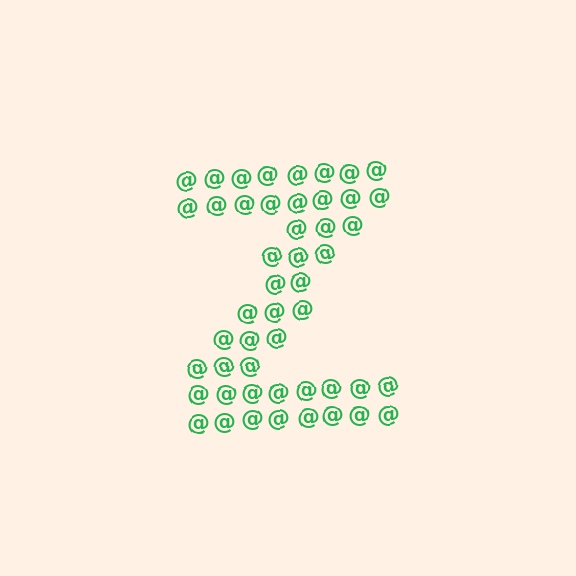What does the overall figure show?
The overall figure shows the letter Z.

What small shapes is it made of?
It is made of small at signs.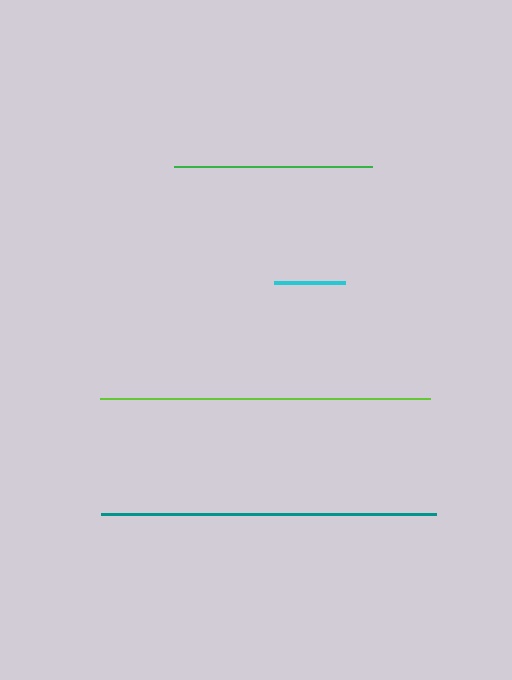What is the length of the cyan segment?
The cyan segment is approximately 70 pixels long.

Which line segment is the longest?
The teal line is the longest at approximately 336 pixels.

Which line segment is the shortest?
The cyan line is the shortest at approximately 70 pixels.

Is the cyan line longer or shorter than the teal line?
The teal line is longer than the cyan line.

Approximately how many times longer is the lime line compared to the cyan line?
The lime line is approximately 4.7 times the length of the cyan line.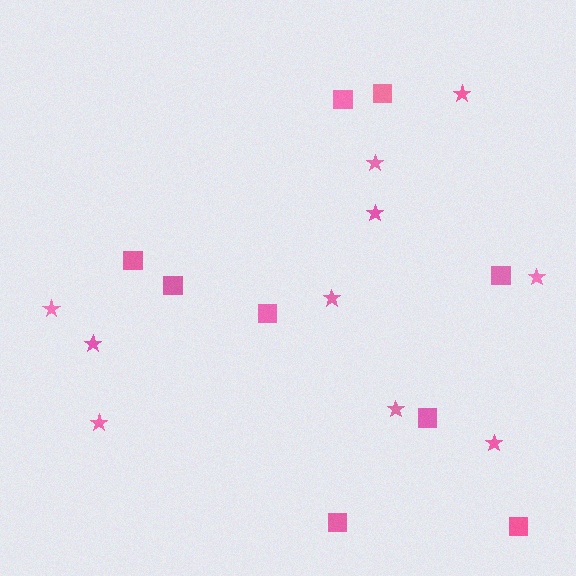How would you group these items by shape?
There are 2 groups: one group of stars (10) and one group of squares (9).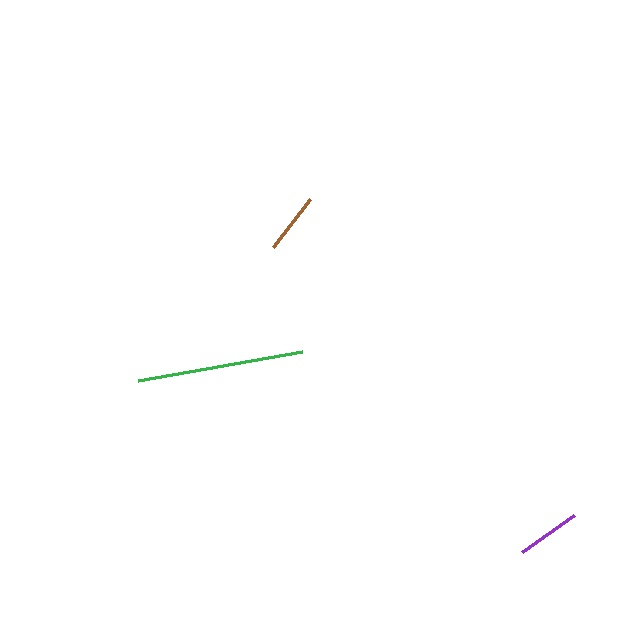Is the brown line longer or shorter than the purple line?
The purple line is longer than the brown line.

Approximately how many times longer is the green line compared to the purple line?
The green line is approximately 2.6 times the length of the purple line.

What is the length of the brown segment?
The brown segment is approximately 60 pixels long.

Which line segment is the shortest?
The brown line is the shortest at approximately 60 pixels.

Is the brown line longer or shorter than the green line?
The green line is longer than the brown line.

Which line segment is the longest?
The green line is the longest at approximately 167 pixels.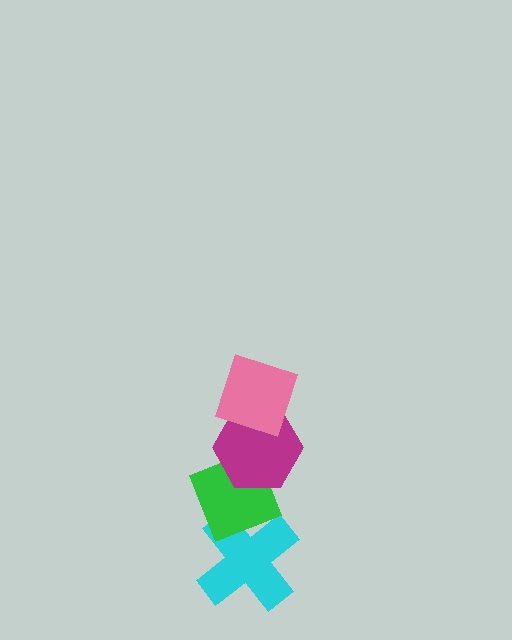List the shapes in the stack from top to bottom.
From top to bottom: the pink diamond, the magenta hexagon, the green diamond, the cyan cross.